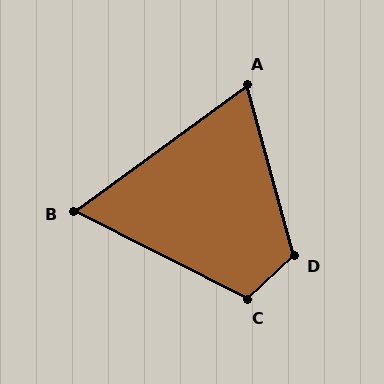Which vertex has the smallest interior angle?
B, at approximately 63 degrees.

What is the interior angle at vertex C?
Approximately 111 degrees (obtuse).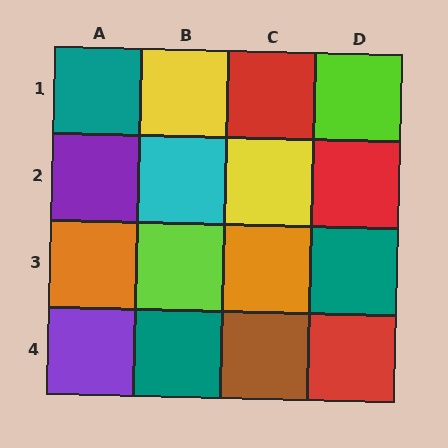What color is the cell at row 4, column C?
Brown.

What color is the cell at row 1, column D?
Lime.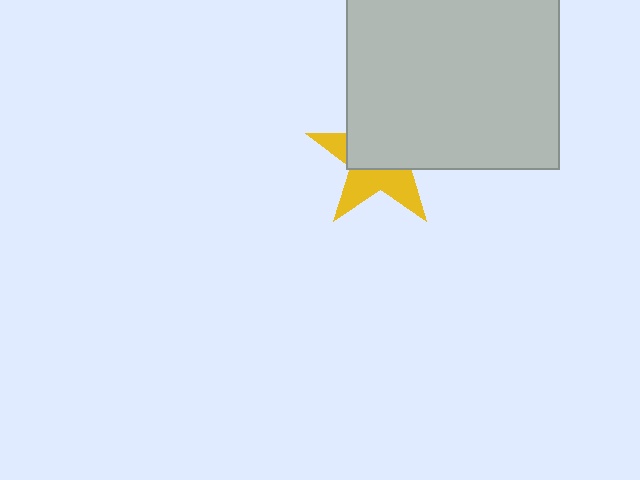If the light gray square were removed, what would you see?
You would see the complete yellow star.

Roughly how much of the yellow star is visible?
A small part of it is visible (roughly 43%).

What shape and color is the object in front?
The object in front is a light gray square.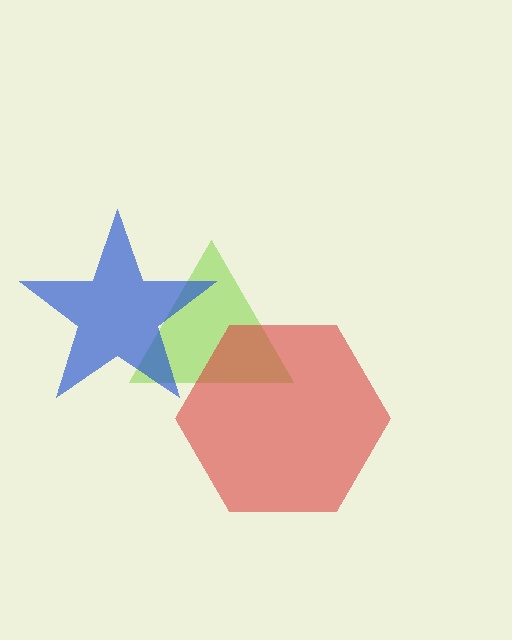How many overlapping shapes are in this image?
There are 3 overlapping shapes in the image.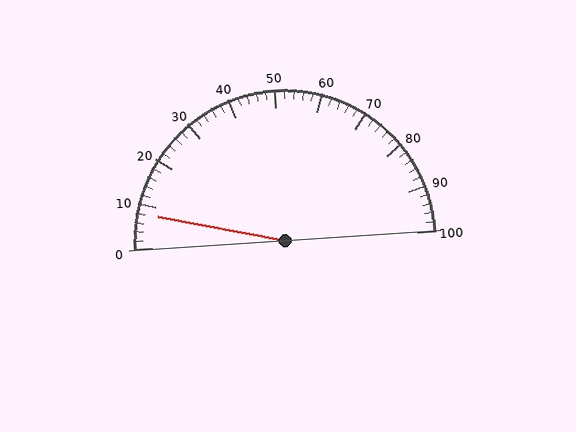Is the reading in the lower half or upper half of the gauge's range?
The reading is in the lower half of the range (0 to 100).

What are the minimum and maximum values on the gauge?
The gauge ranges from 0 to 100.